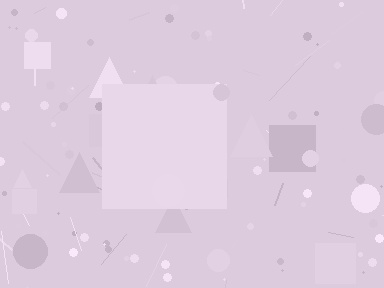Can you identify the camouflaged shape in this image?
The camouflaged shape is a square.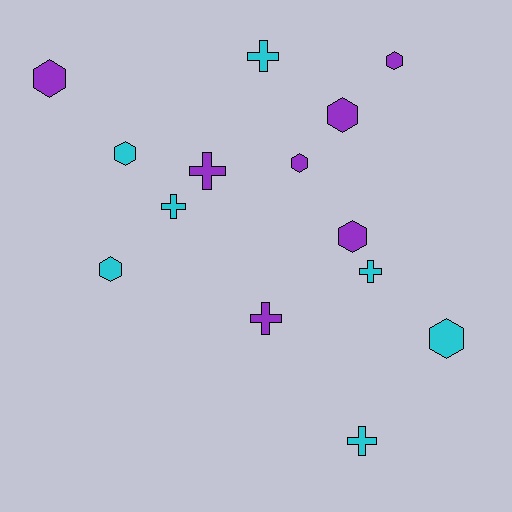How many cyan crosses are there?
There are 4 cyan crosses.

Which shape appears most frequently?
Hexagon, with 8 objects.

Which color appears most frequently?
Cyan, with 7 objects.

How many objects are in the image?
There are 14 objects.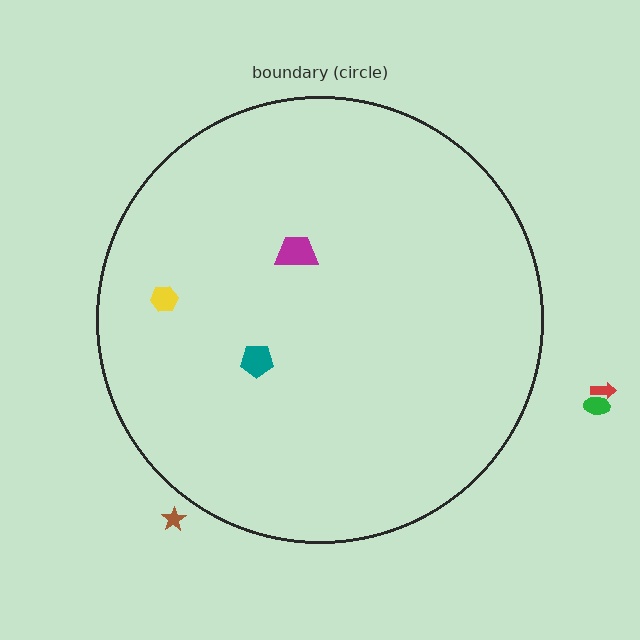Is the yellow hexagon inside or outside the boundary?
Inside.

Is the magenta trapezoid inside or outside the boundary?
Inside.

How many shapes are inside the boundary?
3 inside, 3 outside.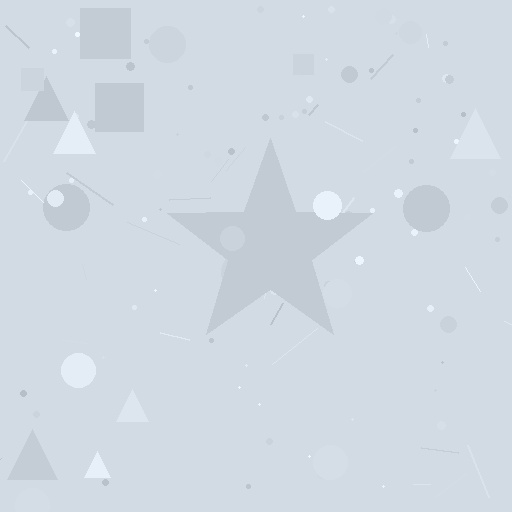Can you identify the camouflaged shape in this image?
The camouflaged shape is a star.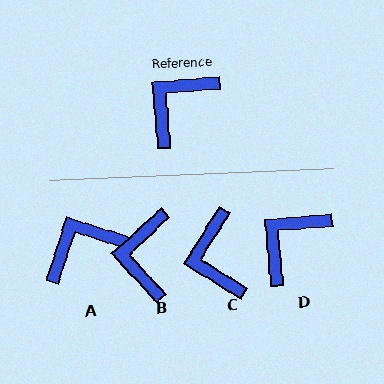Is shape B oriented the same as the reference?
No, it is off by about 38 degrees.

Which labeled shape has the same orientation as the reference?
D.